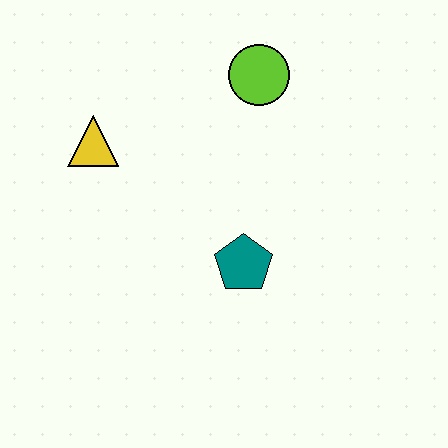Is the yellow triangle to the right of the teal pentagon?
No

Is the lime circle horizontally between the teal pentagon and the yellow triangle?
No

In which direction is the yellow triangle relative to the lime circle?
The yellow triangle is to the left of the lime circle.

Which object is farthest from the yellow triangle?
The teal pentagon is farthest from the yellow triangle.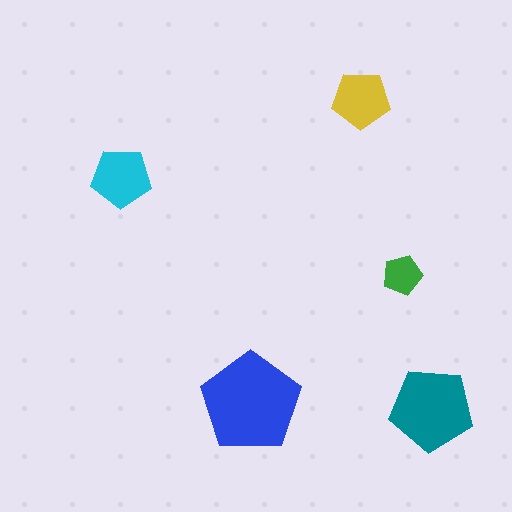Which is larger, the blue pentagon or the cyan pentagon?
The blue one.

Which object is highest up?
The yellow pentagon is topmost.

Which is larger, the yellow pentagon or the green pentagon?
The yellow one.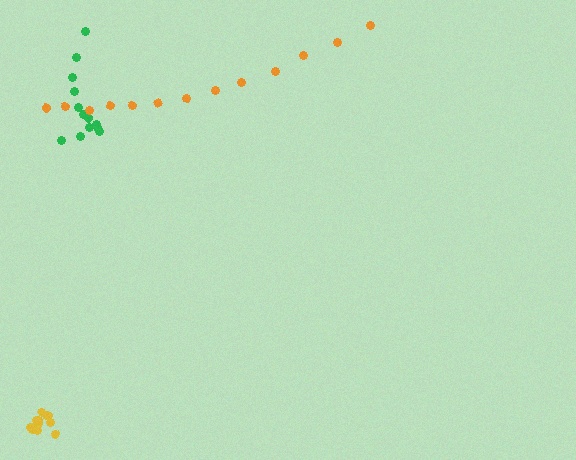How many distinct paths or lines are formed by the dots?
There are 3 distinct paths.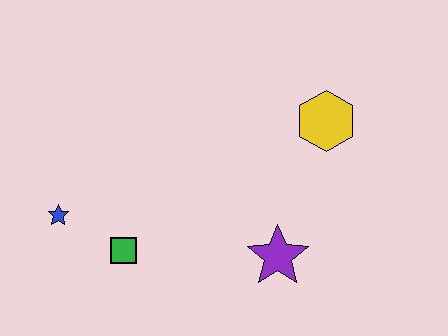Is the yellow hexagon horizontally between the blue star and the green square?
No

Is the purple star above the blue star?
No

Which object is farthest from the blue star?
The yellow hexagon is farthest from the blue star.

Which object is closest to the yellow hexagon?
The purple star is closest to the yellow hexagon.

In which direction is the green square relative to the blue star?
The green square is to the right of the blue star.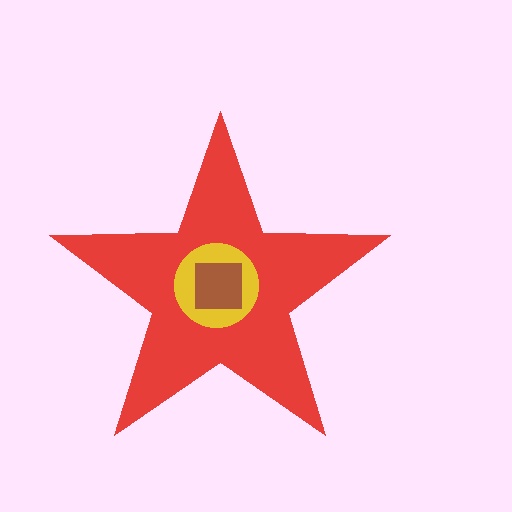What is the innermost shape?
The brown square.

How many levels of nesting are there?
3.